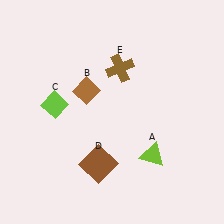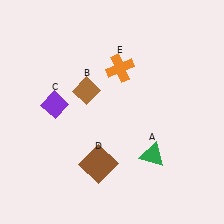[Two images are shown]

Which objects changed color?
A changed from lime to green. C changed from lime to purple. E changed from brown to orange.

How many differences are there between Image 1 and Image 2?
There are 3 differences between the two images.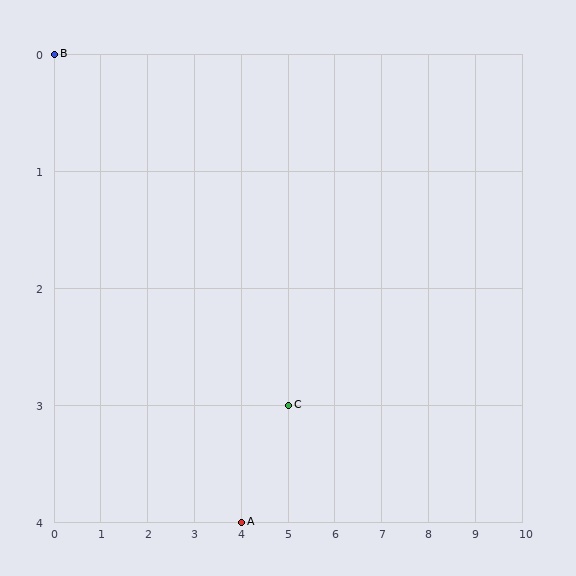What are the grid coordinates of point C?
Point C is at grid coordinates (5, 3).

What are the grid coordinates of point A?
Point A is at grid coordinates (4, 4).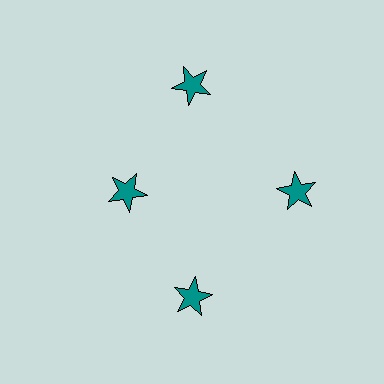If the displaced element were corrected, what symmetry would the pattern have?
It would have 4-fold rotational symmetry — the pattern would map onto itself every 90 degrees.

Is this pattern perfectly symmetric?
No. The 4 teal stars are arranged in a ring, but one element near the 9 o'clock position is pulled inward toward the center, breaking the 4-fold rotational symmetry.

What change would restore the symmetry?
The symmetry would be restored by moving it outward, back onto the ring so that all 4 stars sit at equal angles and equal distance from the center.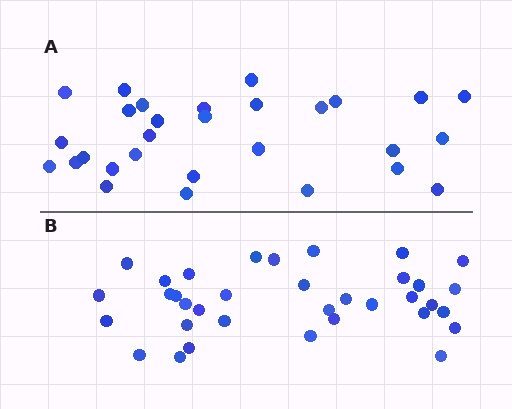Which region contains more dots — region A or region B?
Region B (the bottom region) has more dots.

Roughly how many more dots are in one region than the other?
Region B has about 6 more dots than region A.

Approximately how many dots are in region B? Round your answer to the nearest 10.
About 40 dots. (The exact count is 35, which rounds to 40.)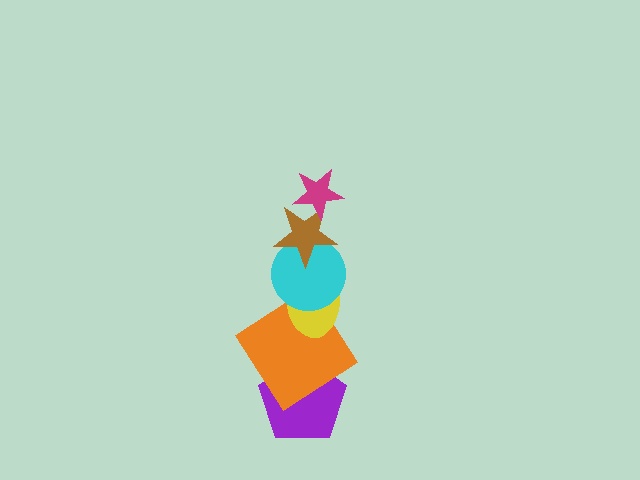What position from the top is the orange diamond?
The orange diamond is 5th from the top.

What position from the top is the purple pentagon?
The purple pentagon is 6th from the top.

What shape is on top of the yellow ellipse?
The cyan circle is on top of the yellow ellipse.